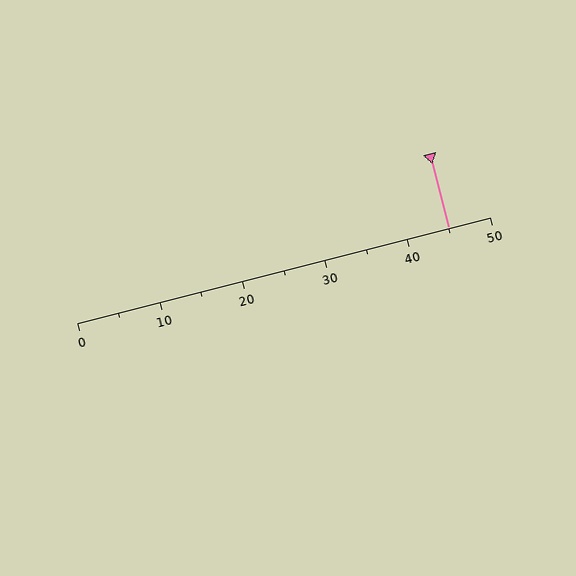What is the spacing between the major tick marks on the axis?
The major ticks are spaced 10 apart.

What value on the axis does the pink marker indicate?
The marker indicates approximately 45.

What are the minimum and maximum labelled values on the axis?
The axis runs from 0 to 50.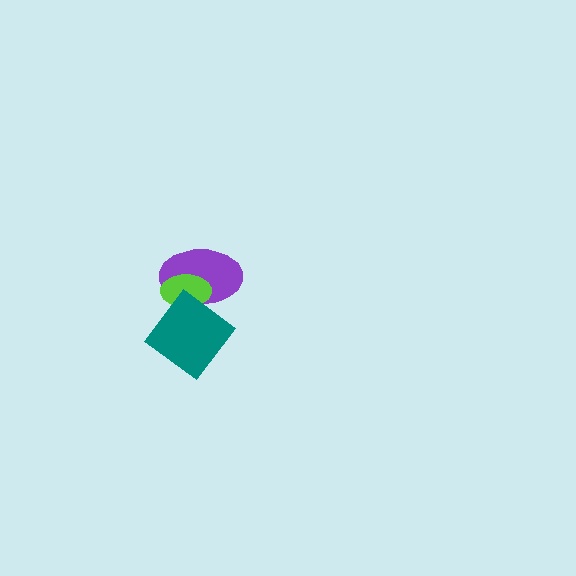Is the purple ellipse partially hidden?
Yes, it is partially covered by another shape.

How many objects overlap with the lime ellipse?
2 objects overlap with the lime ellipse.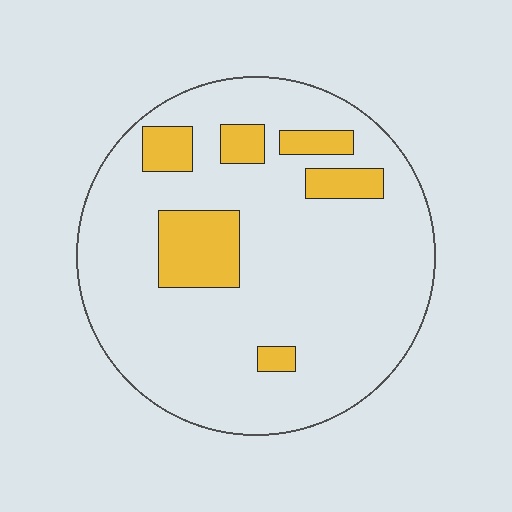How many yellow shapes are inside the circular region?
6.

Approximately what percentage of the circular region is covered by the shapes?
Approximately 15%.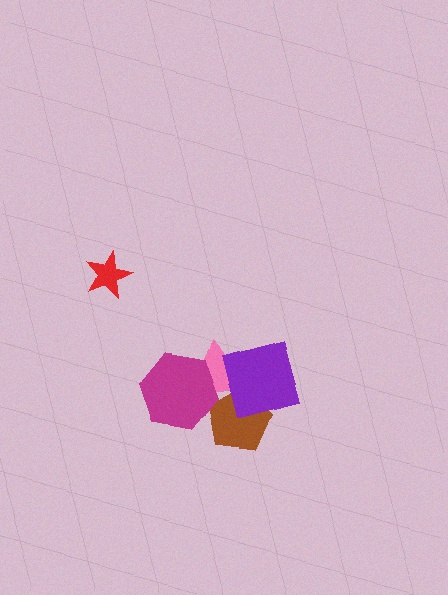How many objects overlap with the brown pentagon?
2 objects overlap with the brown pentagon.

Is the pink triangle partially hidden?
Yes, it is partially covered by another shape.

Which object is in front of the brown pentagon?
The purple square is in front of the brown pentagon.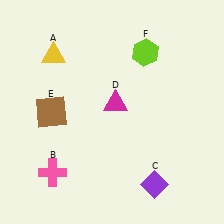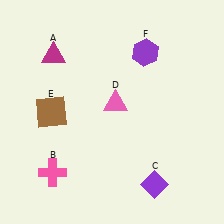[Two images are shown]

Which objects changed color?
A changed from yellow to magenta. D changed from magenta to pink. F changed from lime to purple.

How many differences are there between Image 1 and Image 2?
There are 3 differences between the two images.